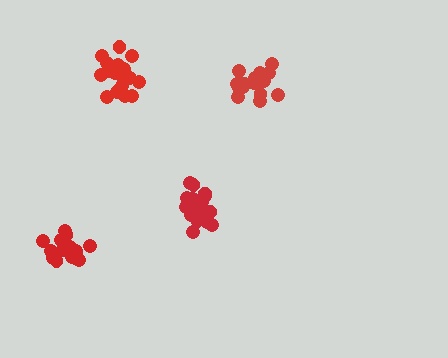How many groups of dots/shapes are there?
There are 4 groups.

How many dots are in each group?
Group 1: 19 dots, Group 2: 18 dots, Group 3: 19 dots, Group 4: 18 dots (74 total).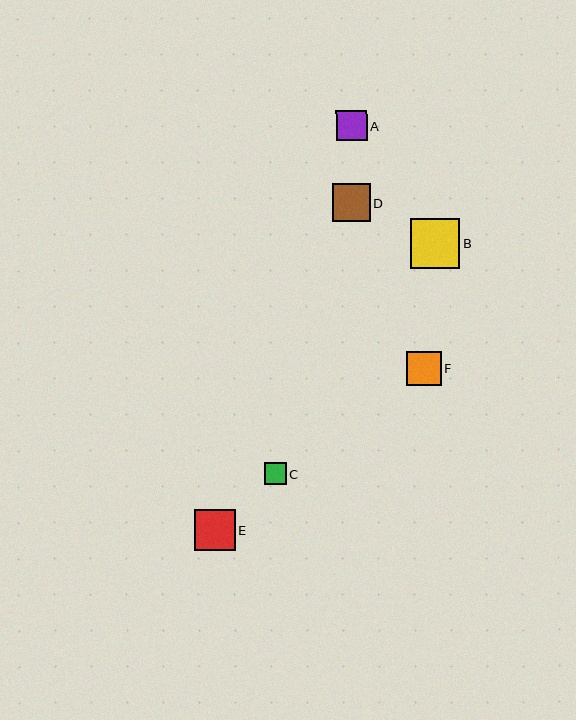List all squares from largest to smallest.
From largest to smallest: B, E, D, F, A, C.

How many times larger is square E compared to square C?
Square E is approximately 1.9 times the size of square C.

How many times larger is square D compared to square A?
Square D is approximately 1.2 times the size of square A.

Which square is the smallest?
Square C is the smallest with a size of approximately 21 pixels.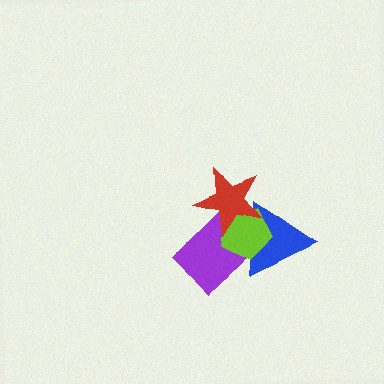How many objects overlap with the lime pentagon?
3 objects overlap with the lime pentagon.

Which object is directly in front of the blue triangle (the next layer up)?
The purple rectangle is directly in front of the blue triangle.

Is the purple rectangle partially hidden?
Yes, it is partially covered by another shape.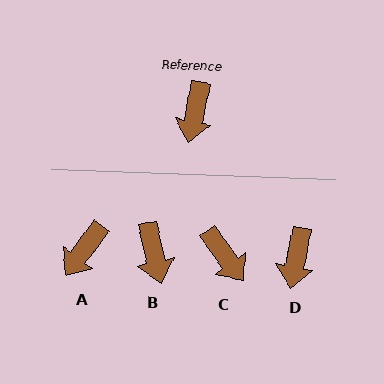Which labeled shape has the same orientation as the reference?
D.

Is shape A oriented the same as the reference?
No, it is off by about 25 degrees.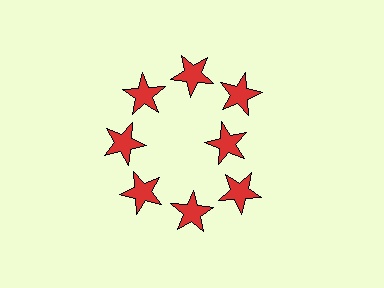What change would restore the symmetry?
The symmetry would be restored by moving it outward, back onto the ring so that all 8 stars sit at equal angles and equal distance from the center.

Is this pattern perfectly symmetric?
No. The 8 red stars are arranged in a ring, but one element near the 3 o'clock position is pulled inward toward the center, breaking the 8-fold rotational symmetry.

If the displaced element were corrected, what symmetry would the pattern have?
It would have 8-fold rotational symmetry — the pattern would map onto itself every 45 degrees.